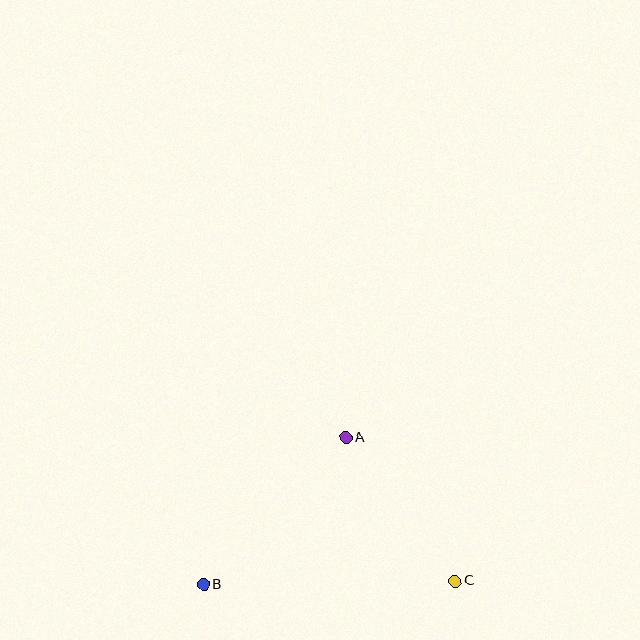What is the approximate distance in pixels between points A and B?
The distance between A and B is approximately 205 pixels.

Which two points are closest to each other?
Points A and C are closest to each other.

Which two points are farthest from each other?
Points B and C are farthest from each other.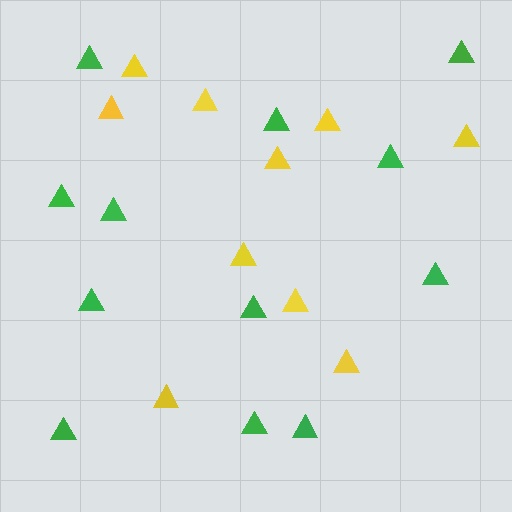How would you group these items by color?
There are 2 groups: one group of green triangles (12) and one group of yellow triangles (10).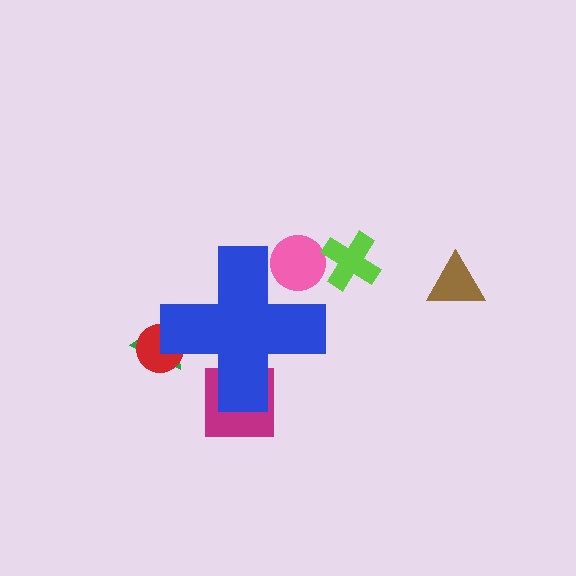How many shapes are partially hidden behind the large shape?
4 shapes are partially hidden.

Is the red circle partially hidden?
Yes, the red circle is partially hidden behind the blue cross.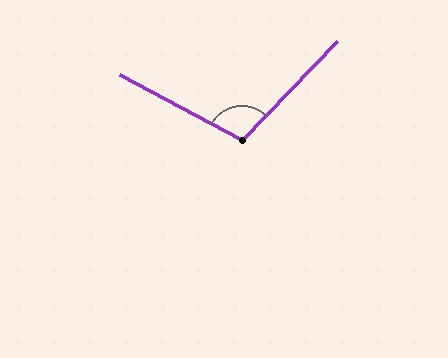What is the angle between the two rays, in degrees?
Approximately 106 degrees.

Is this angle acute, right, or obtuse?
It is obtuse.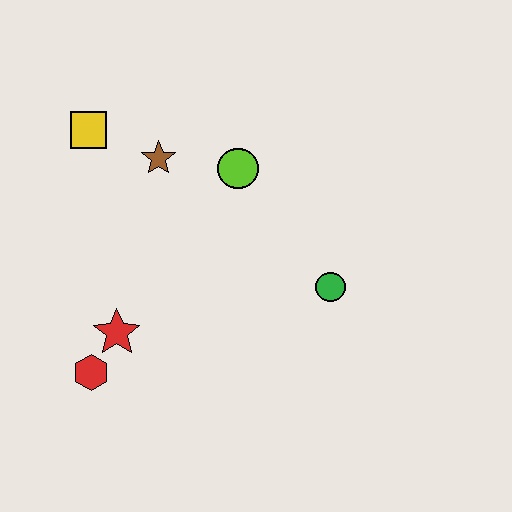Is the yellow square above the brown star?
Yes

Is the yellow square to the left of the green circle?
Yes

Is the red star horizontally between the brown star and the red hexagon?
Yes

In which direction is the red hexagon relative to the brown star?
The red hexagon is below the brown star.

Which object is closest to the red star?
The red hexagon is closest to the red star.